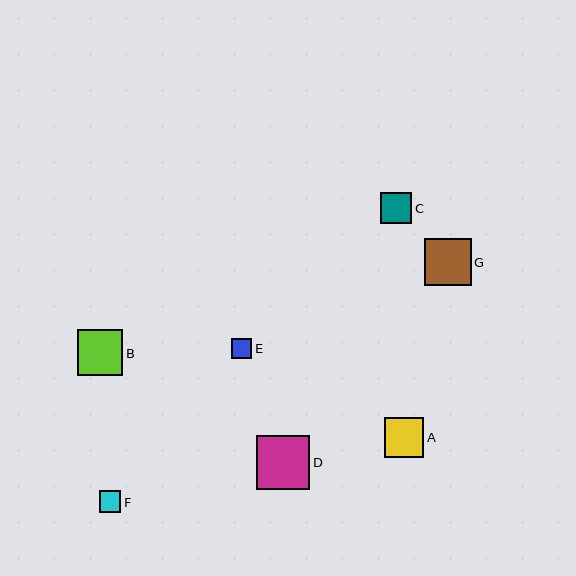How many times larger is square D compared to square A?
Square D is approximately 1.4 times the size of square A.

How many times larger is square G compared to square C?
Square G is approximately 1.5 times the size of square C.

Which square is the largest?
Square D is the largest with a size of approximately 54 pixels.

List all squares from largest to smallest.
From largest to smallest: D, G, B, A, C, F, E.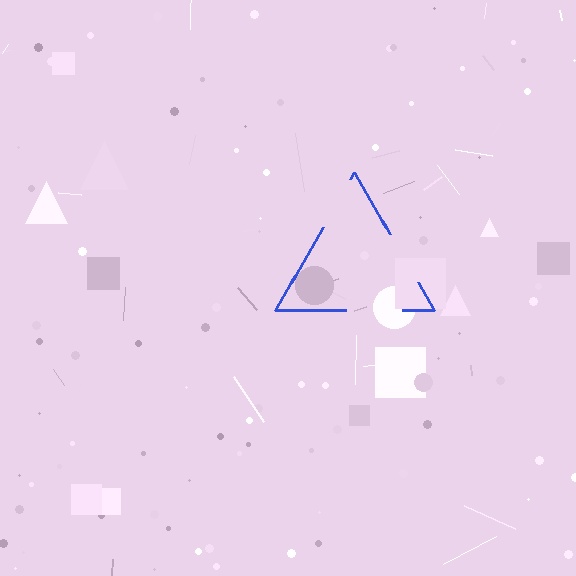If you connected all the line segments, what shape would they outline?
They would outline a triangle.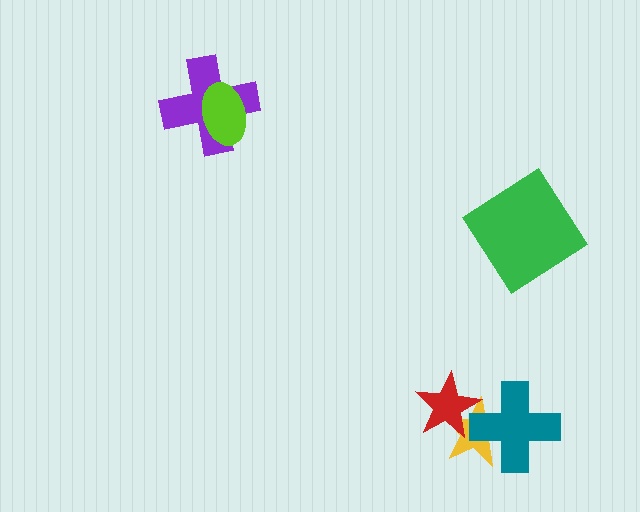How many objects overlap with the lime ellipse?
1 object overlaps with the lime ellipse.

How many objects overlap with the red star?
2 objects overlap with the red star.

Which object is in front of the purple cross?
The lime ellipse is in front of the purple cross.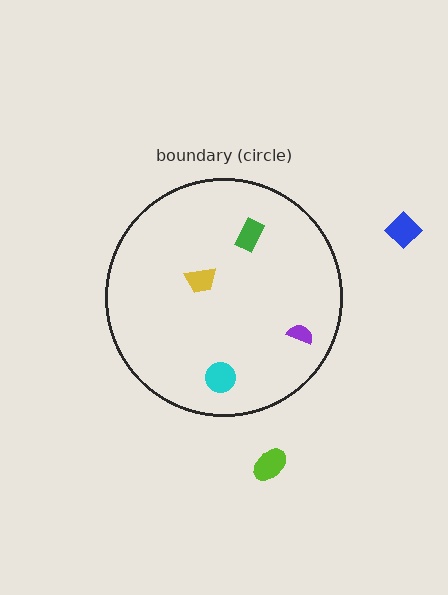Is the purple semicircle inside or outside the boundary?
Inside.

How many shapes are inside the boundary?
4 inside, 2 outside.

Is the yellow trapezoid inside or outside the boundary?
Inside.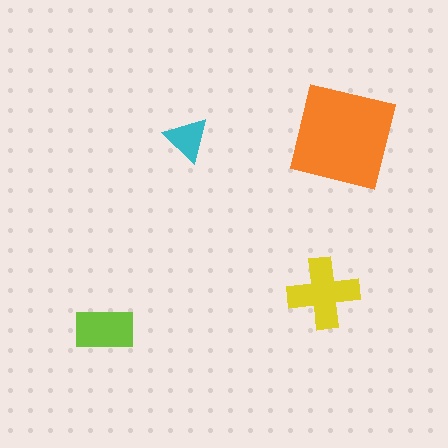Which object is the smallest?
The cyan triangle.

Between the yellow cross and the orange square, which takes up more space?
The orange square.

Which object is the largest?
The orange square.